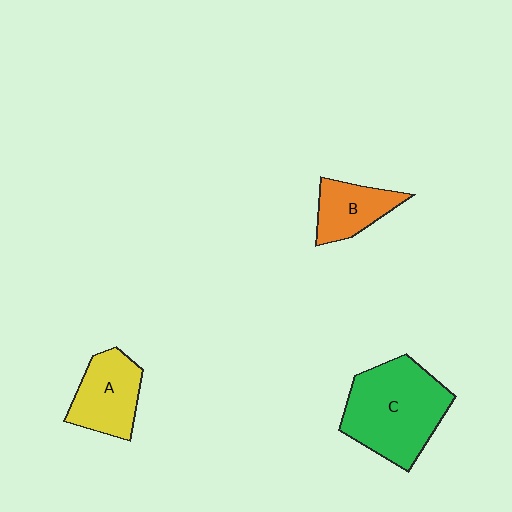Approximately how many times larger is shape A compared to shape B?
Approximately 1.2 times.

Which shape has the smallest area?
Shape B (orange).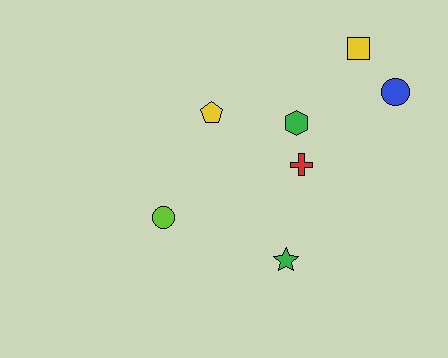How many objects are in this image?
There are 7 objects.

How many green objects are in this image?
There are 2 green objects.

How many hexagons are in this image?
There is 1 hexagon.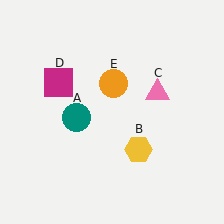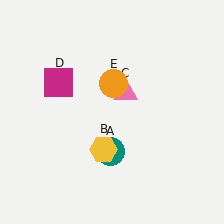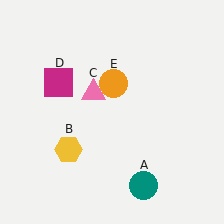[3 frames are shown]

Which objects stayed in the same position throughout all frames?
Magenta square (object D) and orange circle (object E) remained stationary.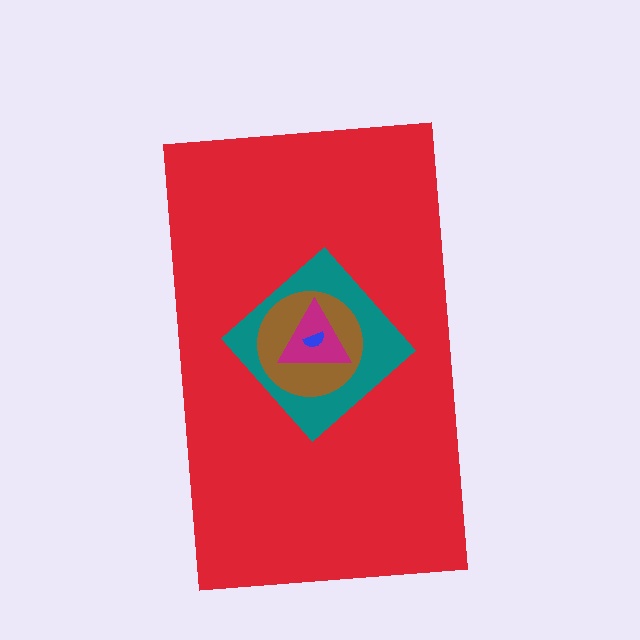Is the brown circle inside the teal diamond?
Yes.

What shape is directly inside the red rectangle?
The teal diamond.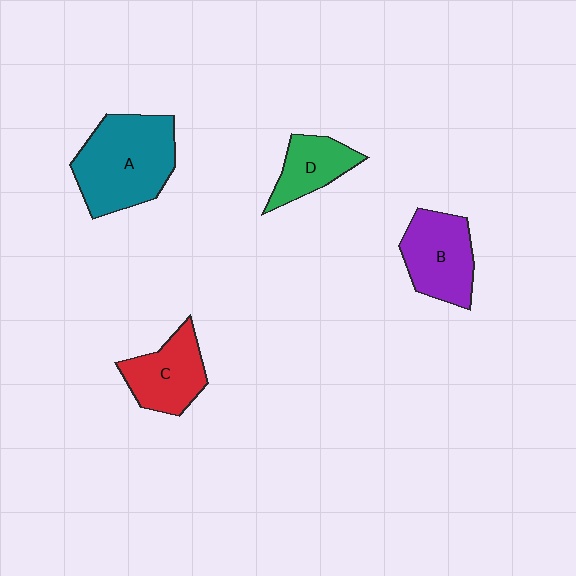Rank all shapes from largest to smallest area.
From largest to smallest: A (teal), B (purple), C (red), D (green).